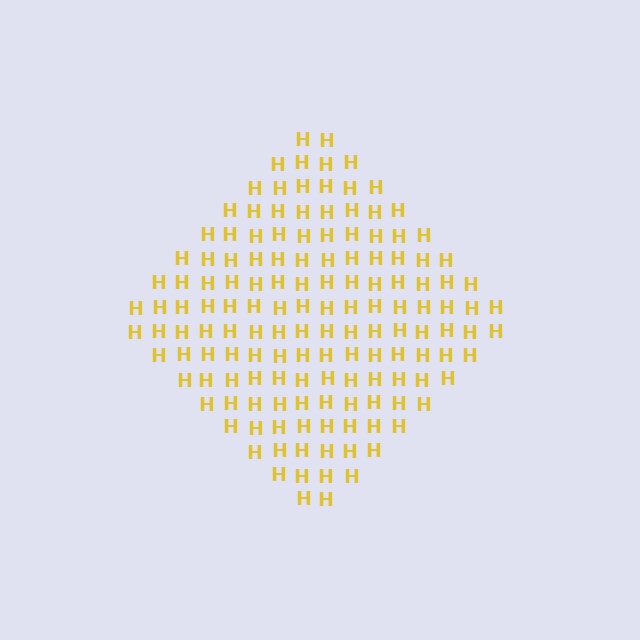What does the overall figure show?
The overall figure shows a diamond.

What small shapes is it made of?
It is made of small letter H's.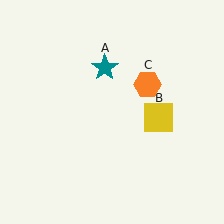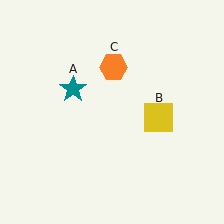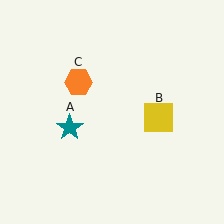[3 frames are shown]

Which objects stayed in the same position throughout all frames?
Yellow square (object B) remained stationary.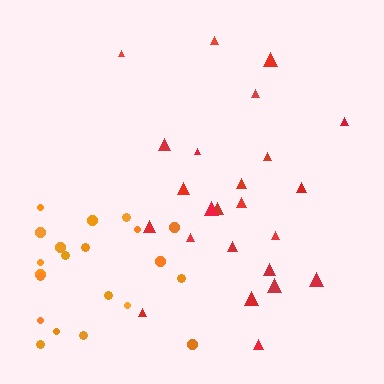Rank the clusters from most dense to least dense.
red, orange.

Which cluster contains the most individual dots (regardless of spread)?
Red (24).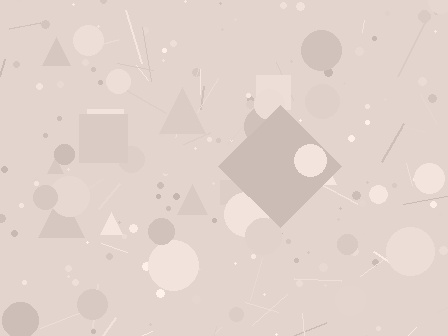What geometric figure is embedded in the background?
A diamond is embedded in the background.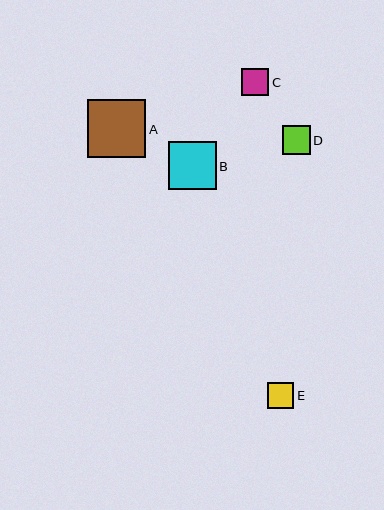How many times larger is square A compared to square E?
Square A is approximately 2.2 times the size of square E.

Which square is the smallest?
Square E is the smallest with a size of approximately 27 pixels.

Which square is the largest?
Square A is the largest with a size of approximately 58 pixels.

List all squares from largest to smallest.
From largest to smallest: A, B, D, C, E.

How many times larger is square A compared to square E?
Square A is approximately 2.2 times the size of square E.